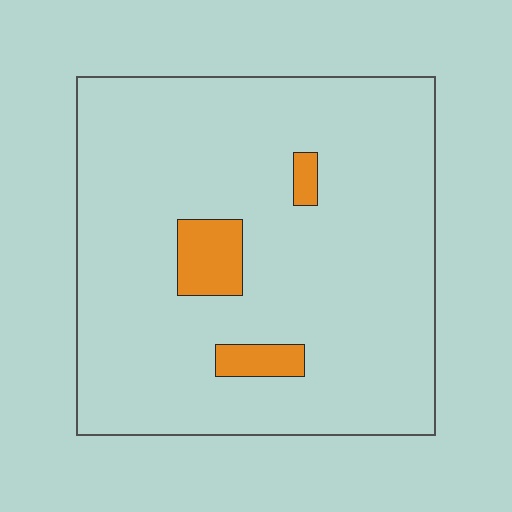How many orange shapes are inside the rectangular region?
3.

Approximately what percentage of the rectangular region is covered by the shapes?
Approximately 5%.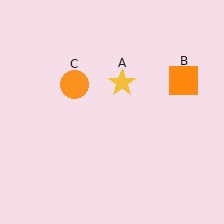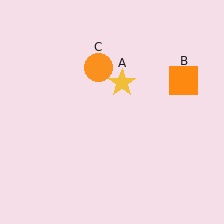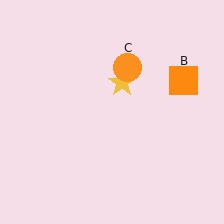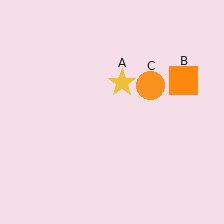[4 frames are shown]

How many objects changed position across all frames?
1 object changed position: orange circle (object C).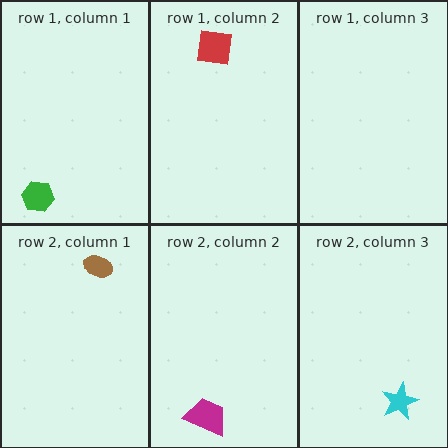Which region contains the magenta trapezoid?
The row 2, column 2 region.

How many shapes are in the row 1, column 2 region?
1.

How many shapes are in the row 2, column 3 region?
1.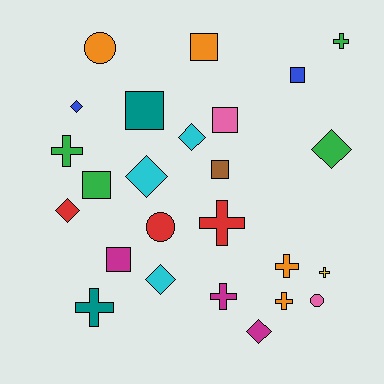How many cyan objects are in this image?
There are 3 cyan objects.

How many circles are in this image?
There are 3 circles.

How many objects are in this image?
There are 25 objects.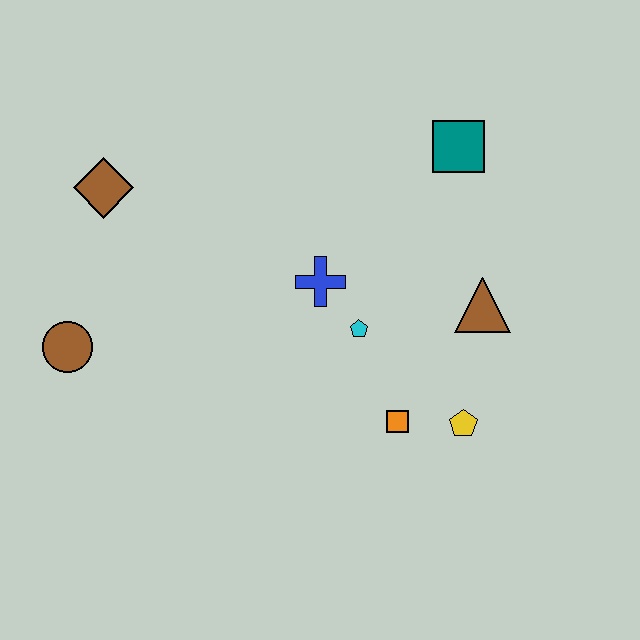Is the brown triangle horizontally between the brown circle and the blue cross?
No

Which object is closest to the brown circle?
The brown diamond is closest to the brown circle.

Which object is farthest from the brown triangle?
The brown circle is farthest from the brown triangle.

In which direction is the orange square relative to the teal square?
The orange square is below the teal square.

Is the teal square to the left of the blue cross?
No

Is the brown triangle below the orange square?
No